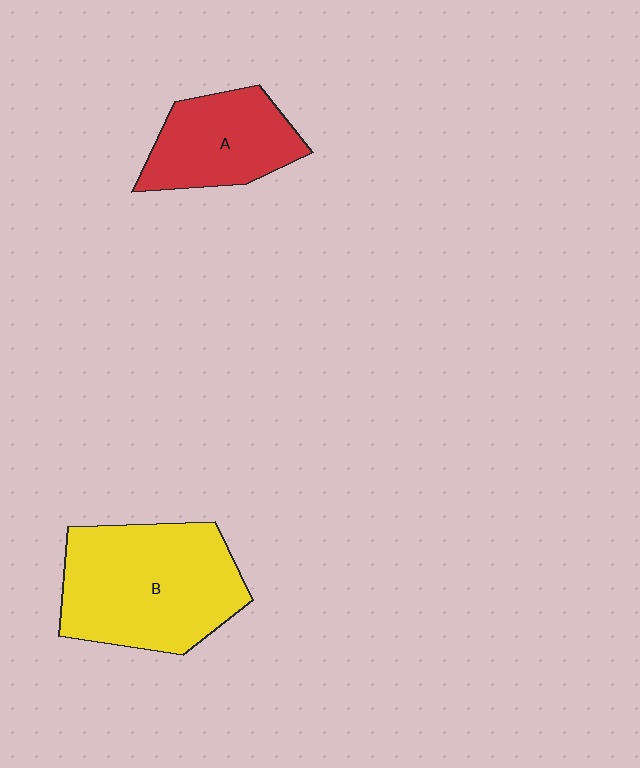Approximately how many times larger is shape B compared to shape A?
Approximately 1.7 times.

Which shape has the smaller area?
Shape A (red).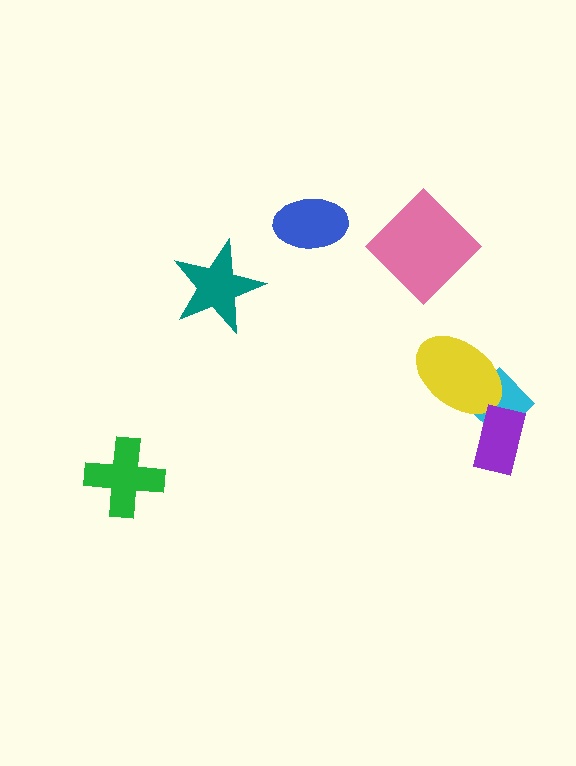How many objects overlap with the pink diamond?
0 objects overlap with the pink diamond.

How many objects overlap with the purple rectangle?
1 object overlaps with the purple rectangle.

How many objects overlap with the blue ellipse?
0 objects overlap with the blue ellipse.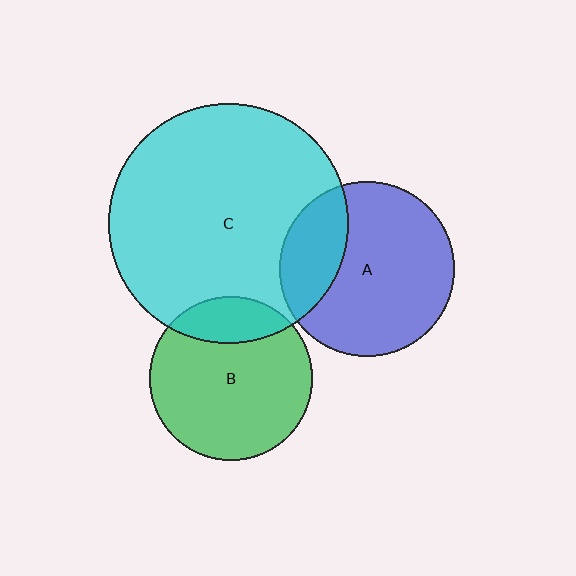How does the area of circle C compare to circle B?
Approximately 2.2 times.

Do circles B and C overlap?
Yes.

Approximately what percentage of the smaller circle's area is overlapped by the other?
Approximately 20%.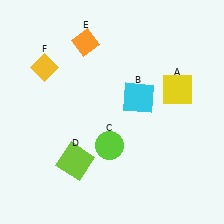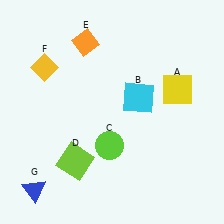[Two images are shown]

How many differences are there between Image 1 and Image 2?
There is 1 difference between the two images.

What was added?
A blue triangle (G) was added in Image 2.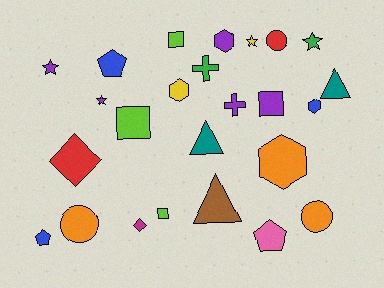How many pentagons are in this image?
There are 3 pentagons.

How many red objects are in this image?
There are 2 red objects.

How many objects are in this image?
There are 25 objects.